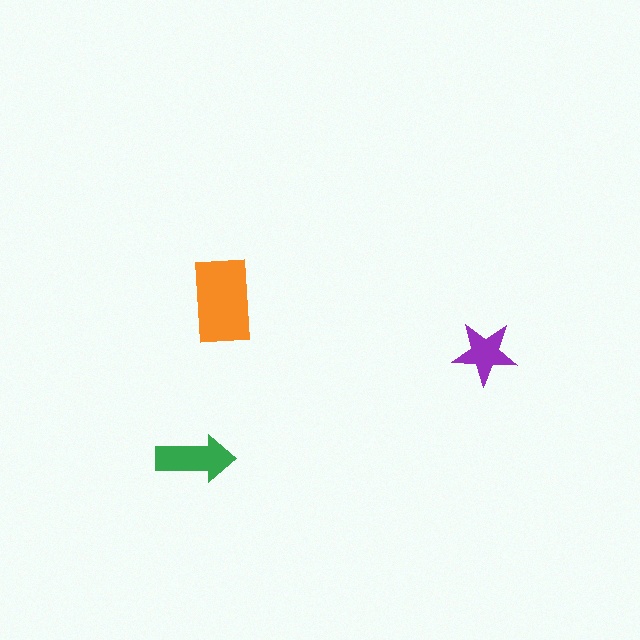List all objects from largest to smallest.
The orange rectangle, the green arrow, the purple star.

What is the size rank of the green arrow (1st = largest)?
2nd.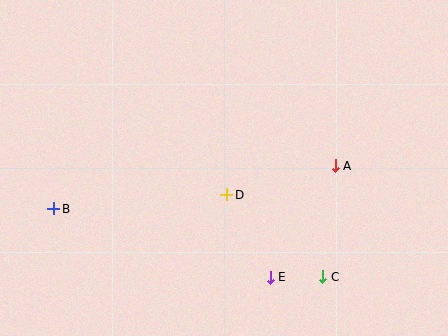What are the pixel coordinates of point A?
Point A is at (335, 166).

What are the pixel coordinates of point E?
Point E is at (270, 277).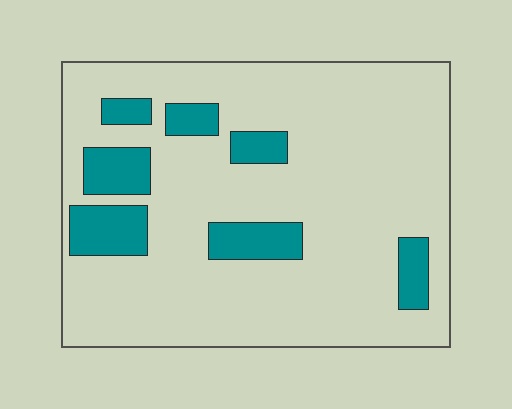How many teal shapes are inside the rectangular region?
7.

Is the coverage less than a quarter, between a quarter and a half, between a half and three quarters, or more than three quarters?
Less than a quarter.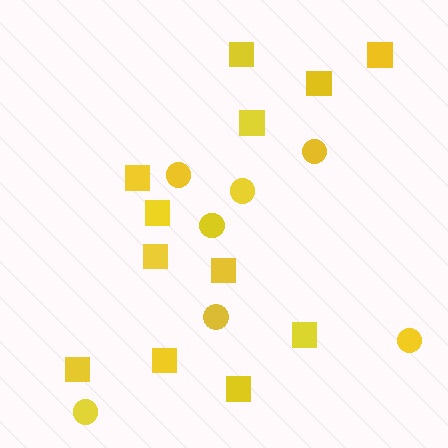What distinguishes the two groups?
There are 2 groups: one group of squares (12) and one group of circles (7).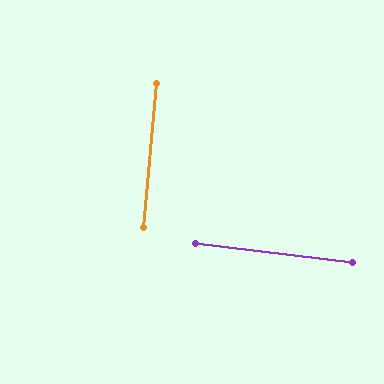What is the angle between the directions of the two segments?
Approximately 88 degrees.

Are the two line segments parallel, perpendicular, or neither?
Perpendicular — they meet at approximately 88°.